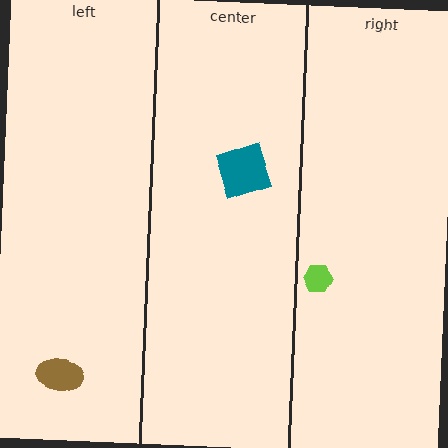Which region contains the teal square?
The center region.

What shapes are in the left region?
The brown ellipse.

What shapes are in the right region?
The lime hexagon.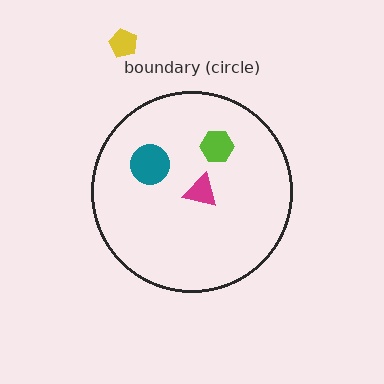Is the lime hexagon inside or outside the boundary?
Inside.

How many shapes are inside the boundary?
3 inside, 1 outside.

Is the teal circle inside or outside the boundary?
Inside.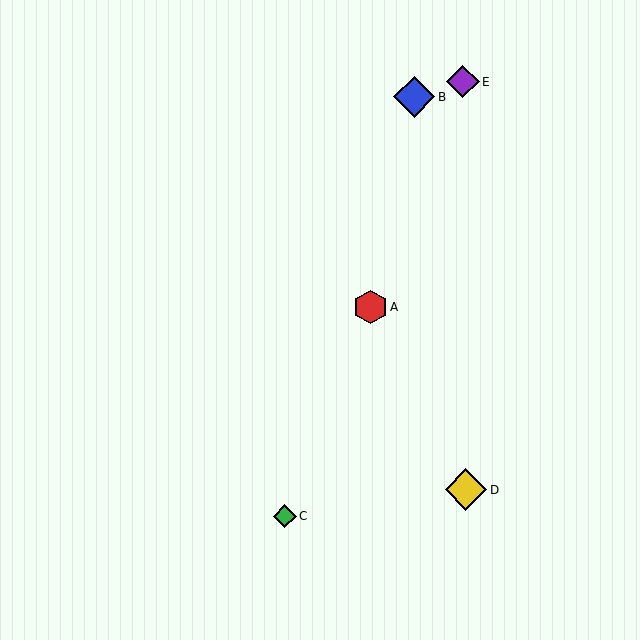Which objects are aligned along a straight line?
Objects A, C, E are aligned along a straight line.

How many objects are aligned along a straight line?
3 objects (A, C, E) are aligned along a straight line.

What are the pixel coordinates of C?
Object C is at (285, 516).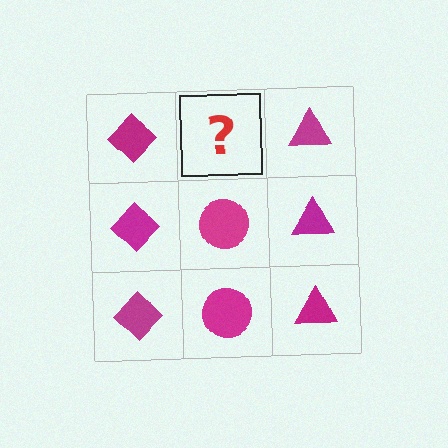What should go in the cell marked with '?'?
The missing cell should contain a magenta circle.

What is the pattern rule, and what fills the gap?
The rule is that each column has a consistent shape. The gap should be filled with a magenta circle.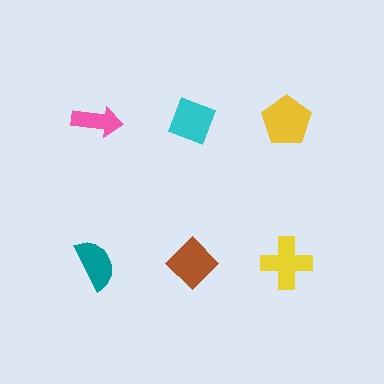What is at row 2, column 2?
A brown diamond.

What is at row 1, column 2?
A cyan diamond.